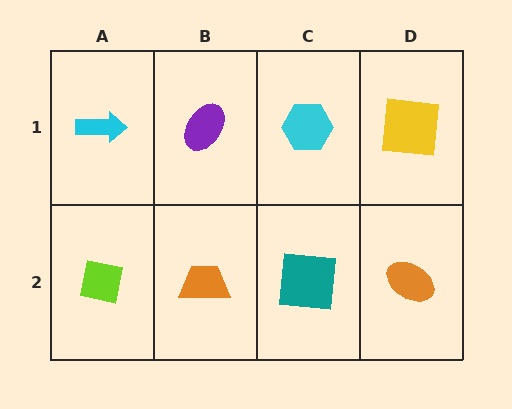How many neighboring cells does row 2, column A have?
2.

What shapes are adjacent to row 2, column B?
A purple ellipse (row 1, column B), a lime square (row 2, column A), a teal square (row 2, column C).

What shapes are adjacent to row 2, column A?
A cyan arrow (row 1, column A), an orange trapezoid (row 2, column B).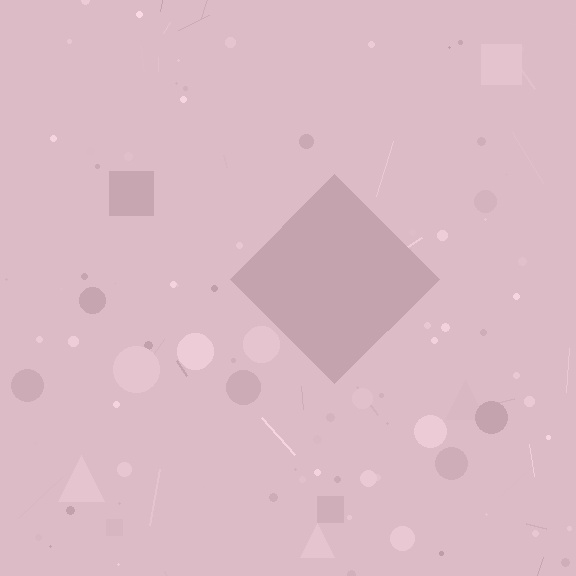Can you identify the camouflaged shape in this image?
The camouflaged shape is a diamond.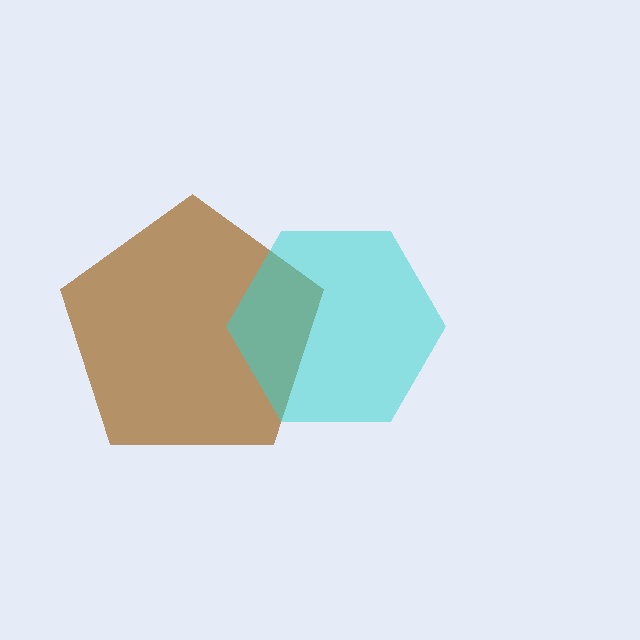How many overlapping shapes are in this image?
There are 2 overlapping shapes in the image.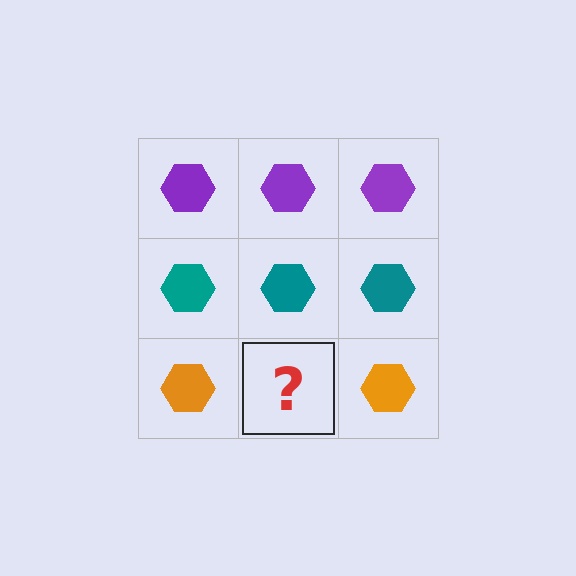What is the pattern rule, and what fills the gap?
The rule is that each row has a consistent color. The gap should be filled with an orange hexagon.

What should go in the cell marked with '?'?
The missing cell should contain an orange hexagon.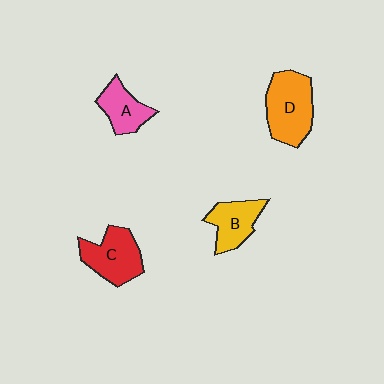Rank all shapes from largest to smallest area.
From largest to smallest: D (orange), C (red), B (yellow), A (pink).